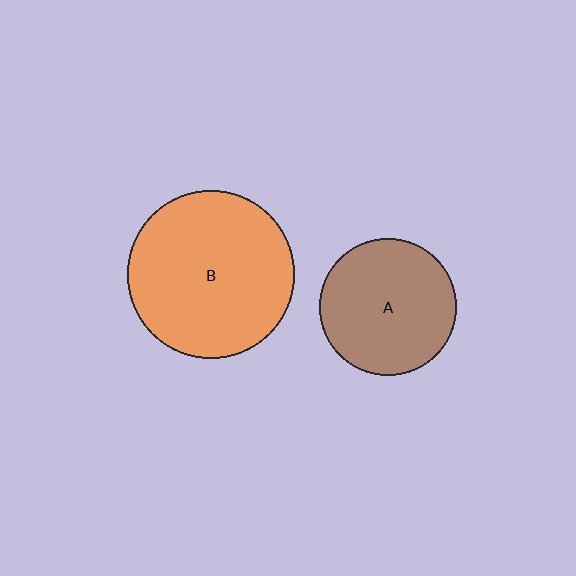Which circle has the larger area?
Circle B (orange).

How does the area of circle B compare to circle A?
Approximately 1.5 times.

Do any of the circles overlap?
No, none of the circles overlap.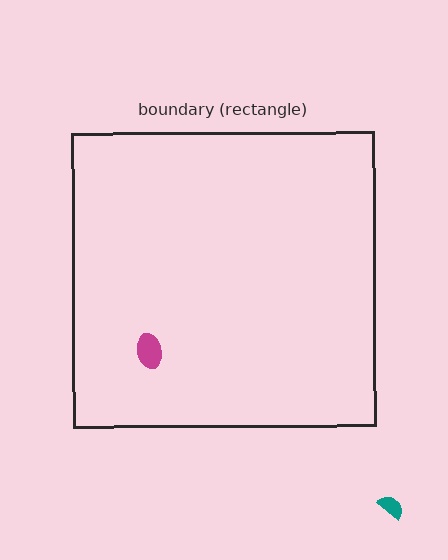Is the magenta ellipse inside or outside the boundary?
Inside.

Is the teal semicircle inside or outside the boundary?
Outside.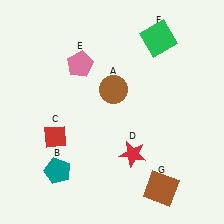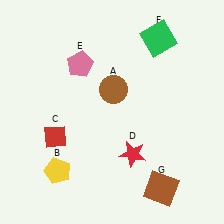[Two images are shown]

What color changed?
The pentagon (B) changed from teal in Image 1 to yellow in Image 2.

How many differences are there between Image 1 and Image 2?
There is 1 difference between the two images.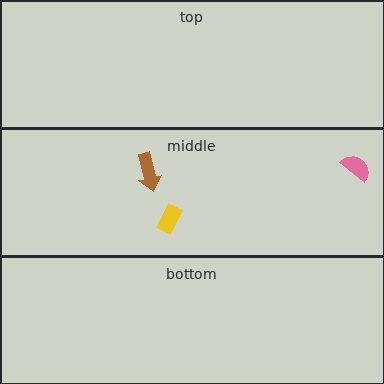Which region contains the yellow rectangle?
The middle region.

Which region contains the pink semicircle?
The middle region.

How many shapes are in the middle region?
3.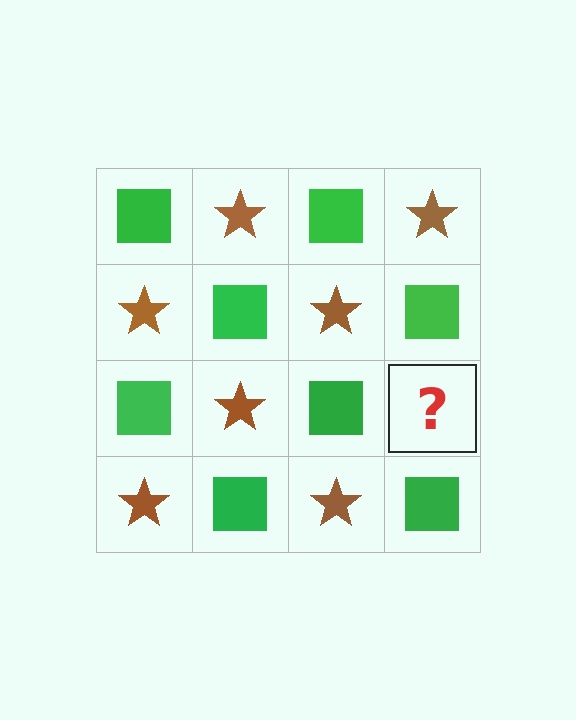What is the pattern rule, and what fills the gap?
The rule is that it alternates green square and brown star in a checkerboard pattern. The gap should be filled with a brown star.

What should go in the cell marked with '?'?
The missing cell should contain a brown star.